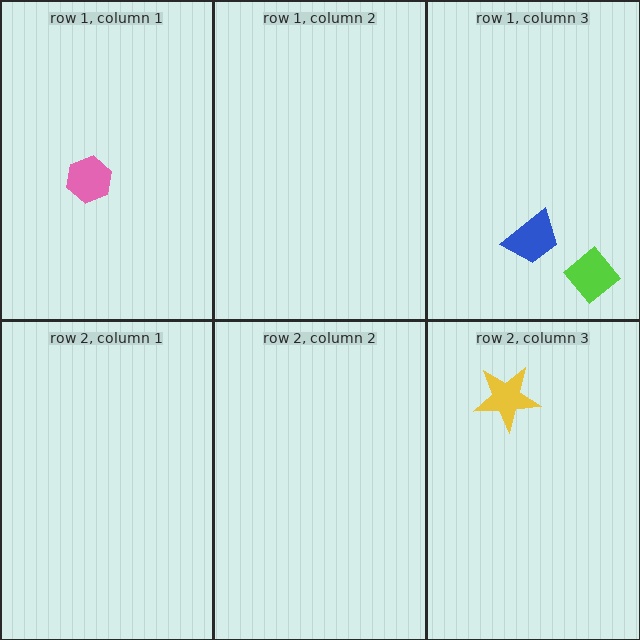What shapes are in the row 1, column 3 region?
The lime diamond, the blue trapezoid.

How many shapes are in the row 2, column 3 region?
1.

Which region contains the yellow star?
The row 2, column 3 region.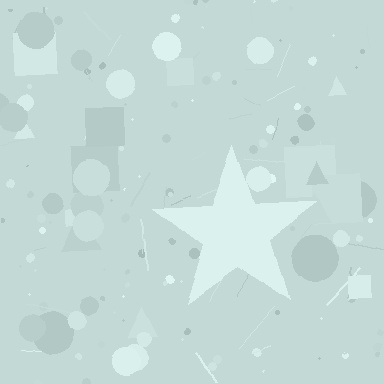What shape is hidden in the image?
A star is hidden in the image.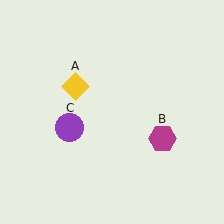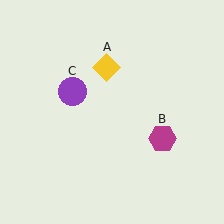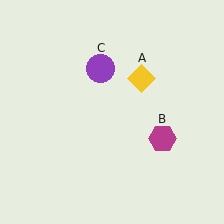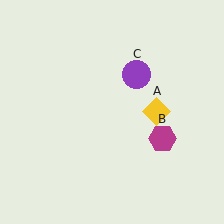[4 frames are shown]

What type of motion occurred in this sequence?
The yellow diamond (object A), purple circle (object C) rotated clockwise around the center of the scene.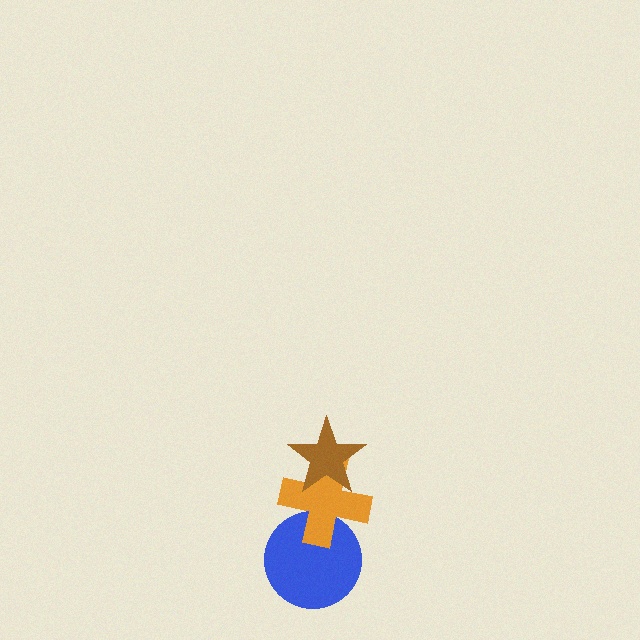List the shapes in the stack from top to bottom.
From top to bottom: the brown star, the orange cross, the blue circle.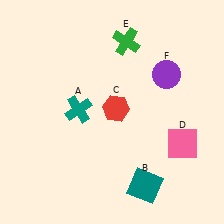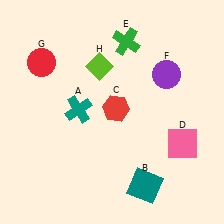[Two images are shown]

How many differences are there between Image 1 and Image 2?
There are 2 differences between the two images.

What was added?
A red circle (G), a lime diamond (H) were added in Image 2.